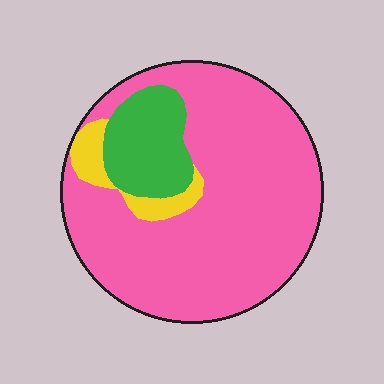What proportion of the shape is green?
Green takes up less than a quarter of the shape.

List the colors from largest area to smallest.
From largest to smallest: pink, green, yellow.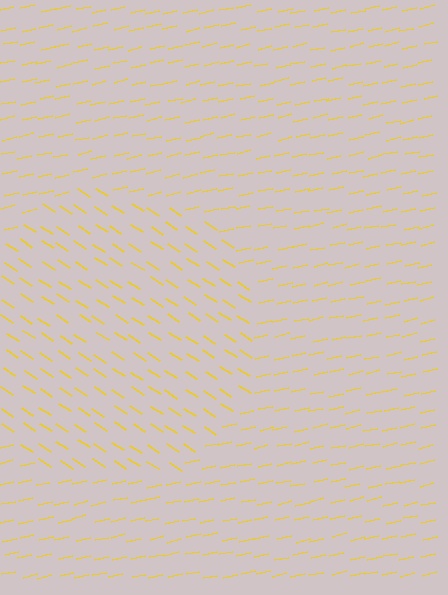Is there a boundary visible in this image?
Yes, there is a texture boundary formed by a change in line orientation.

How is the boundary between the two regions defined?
The boundary is defined purely by a change in line orientation (approximately 45 degrees difference). All lines are the same color and thickness.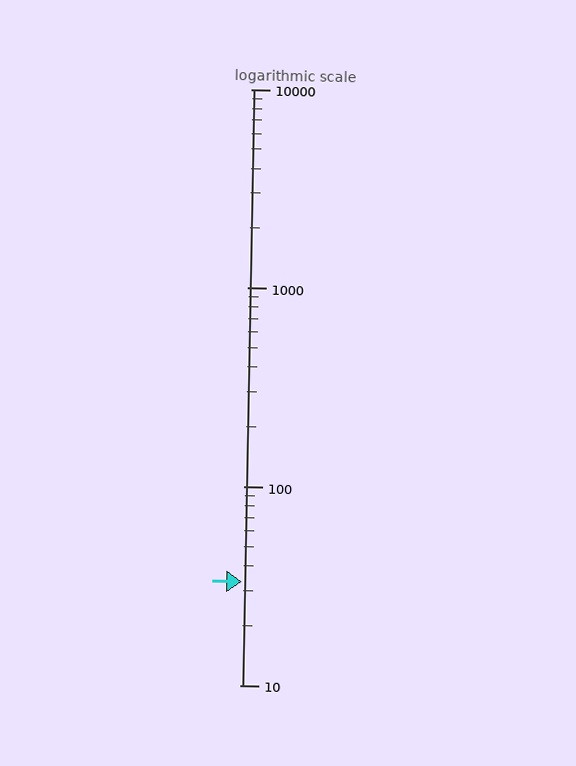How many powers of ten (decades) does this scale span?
The scale spans 3 decades, from 10 to 10000.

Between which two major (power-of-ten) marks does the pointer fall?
The pointer is between 10 and 100.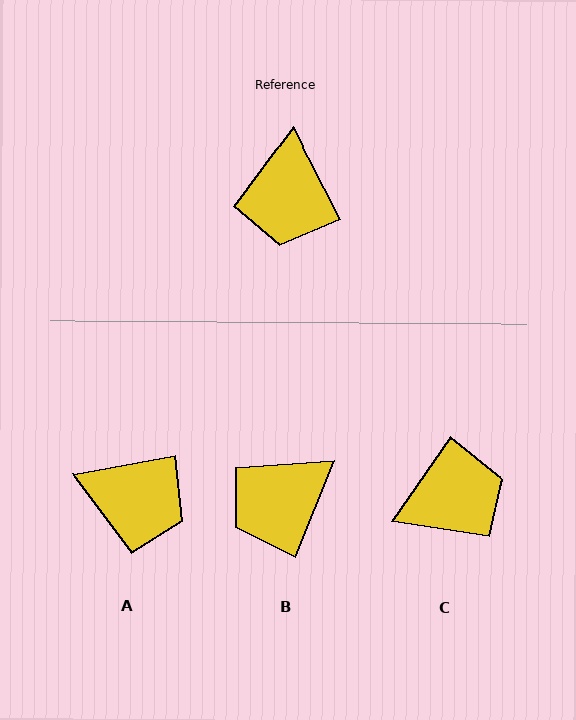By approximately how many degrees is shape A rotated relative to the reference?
Approximately 73 degrees counter-clockwise.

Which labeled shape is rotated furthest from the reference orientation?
C, about 118 degrees away.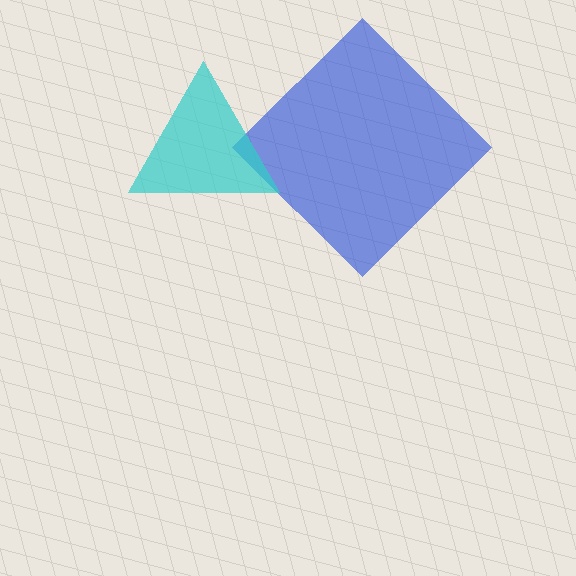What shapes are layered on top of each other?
The layered shapes are: a blue diamond, a cyan triangle.